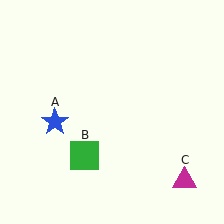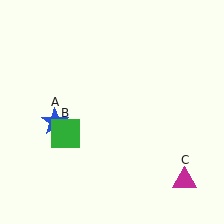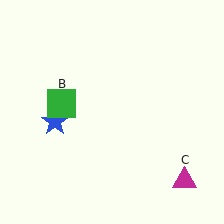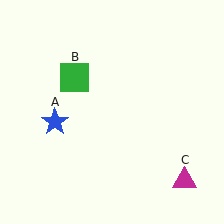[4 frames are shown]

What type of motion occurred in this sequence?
The green square (object B) rotated clockwise around the center of the scene.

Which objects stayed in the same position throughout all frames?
Blue star (object A) and magenta triangle (object C) remained stationary.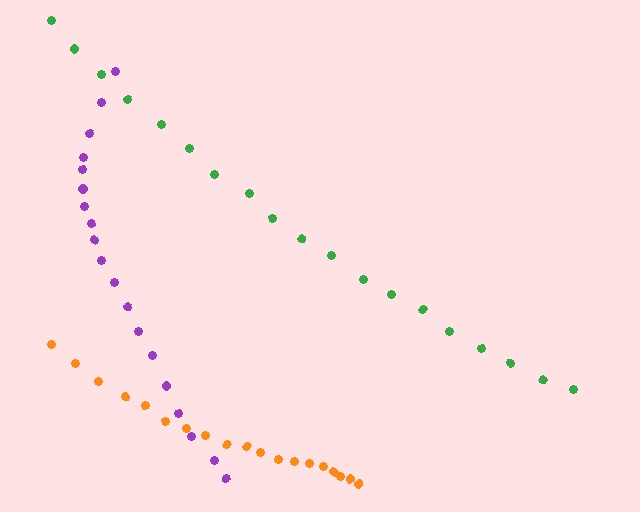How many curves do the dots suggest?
There are 3 distinct paths.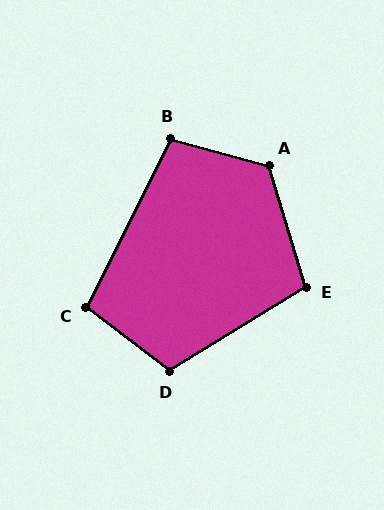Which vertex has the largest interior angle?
A, at approximately 122 degrees.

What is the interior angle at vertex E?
Approximately 105 degrees (obtuse).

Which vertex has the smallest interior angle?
C, at approximately 101 degrees.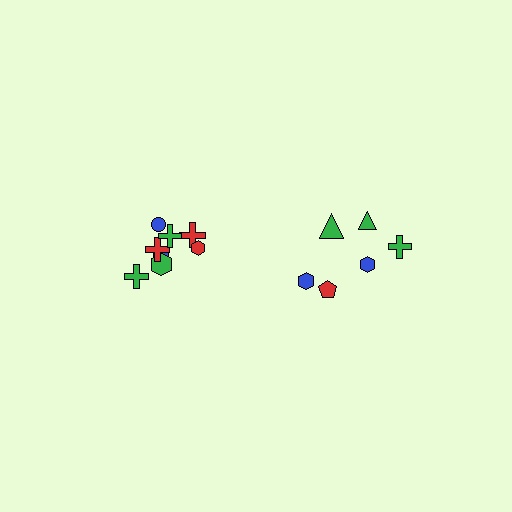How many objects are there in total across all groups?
There are 14 objects.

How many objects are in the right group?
There are 6 objects.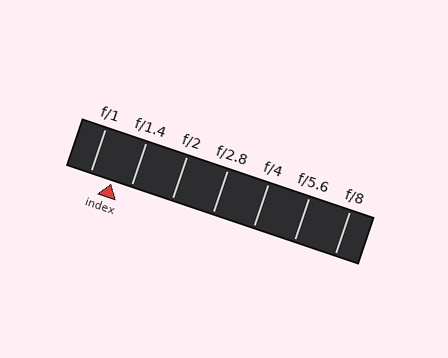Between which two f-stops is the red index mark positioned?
The index mark is between f/1 and f/1.4.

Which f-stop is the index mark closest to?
The index mark is closest to f/1.4.